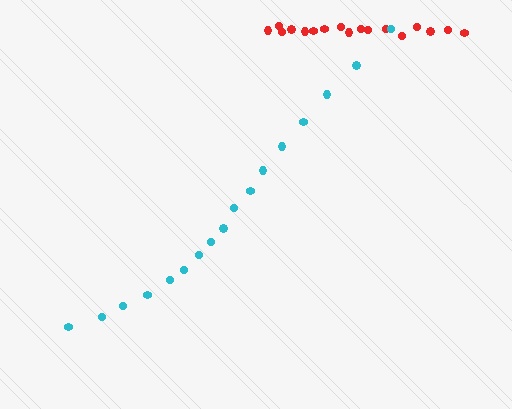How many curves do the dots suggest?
There are 2 distinct paths.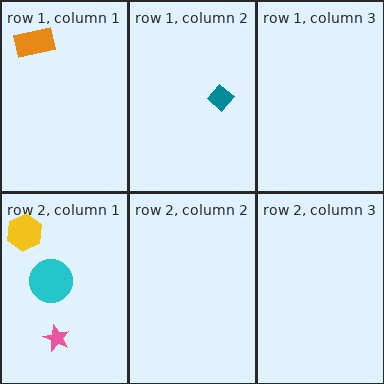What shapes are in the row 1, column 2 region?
The teal diamond.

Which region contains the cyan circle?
The row 2, column 1 region.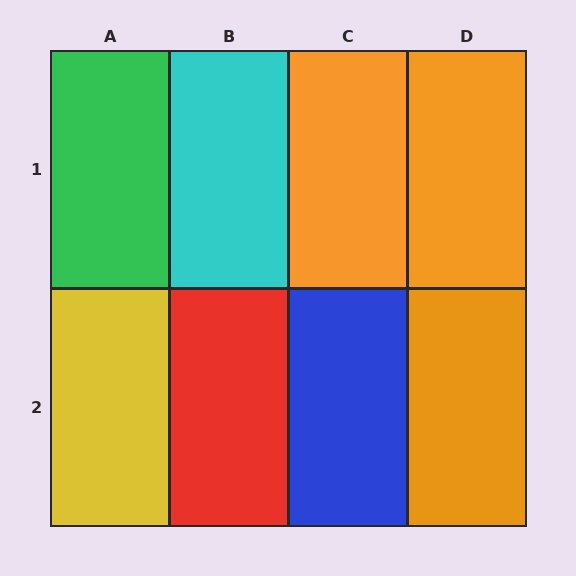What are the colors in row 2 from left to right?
Yellow, red, blue, orange.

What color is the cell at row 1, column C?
Orange.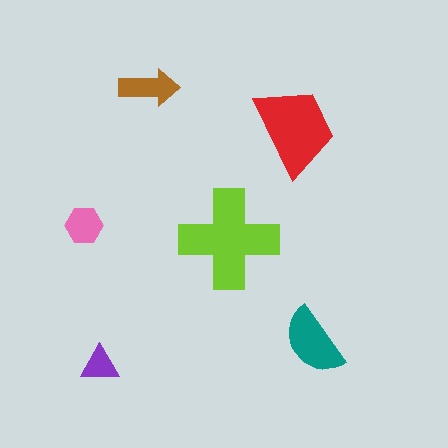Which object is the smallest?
The purple triangle.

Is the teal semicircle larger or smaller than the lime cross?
Smaller.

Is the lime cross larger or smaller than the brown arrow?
Larger.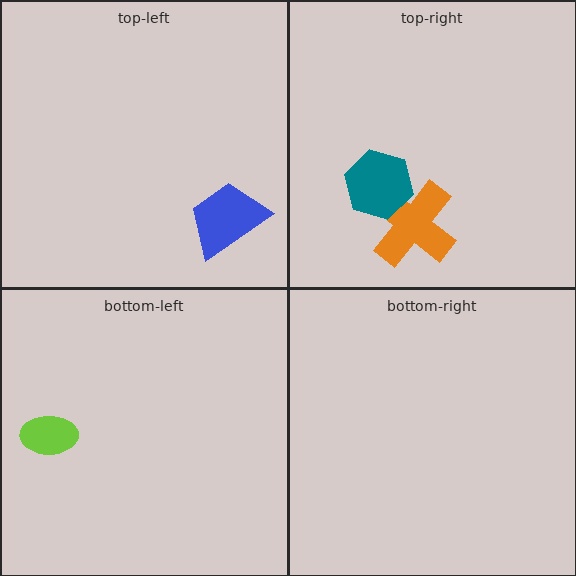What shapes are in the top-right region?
The orange cross, the teal hexagon.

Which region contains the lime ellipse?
The bottom-left region.